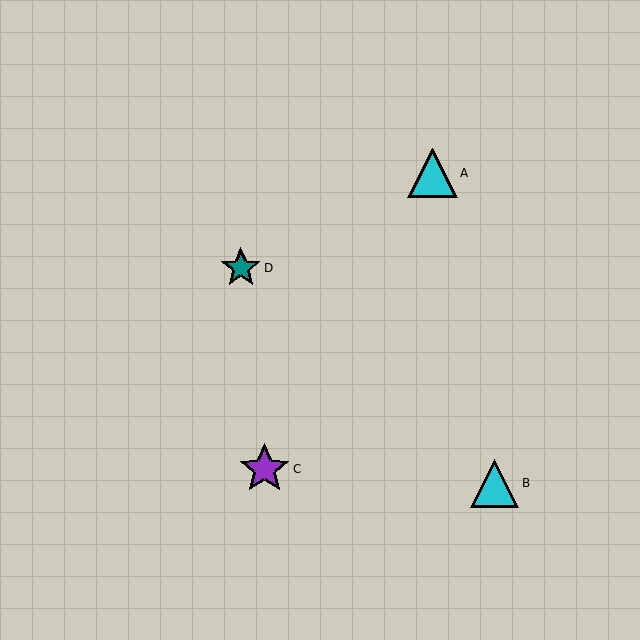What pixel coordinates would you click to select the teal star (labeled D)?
Click at (241, 268) to select the teal star D.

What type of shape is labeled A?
Shape A is a cyan triangle.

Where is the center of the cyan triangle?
The center of the cyan triangle is at (432, 173).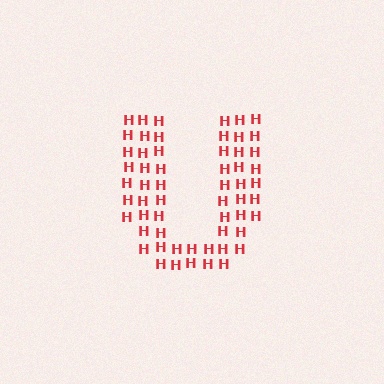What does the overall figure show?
The overall figure shows the letter U.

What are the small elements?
The small elements are letter H's.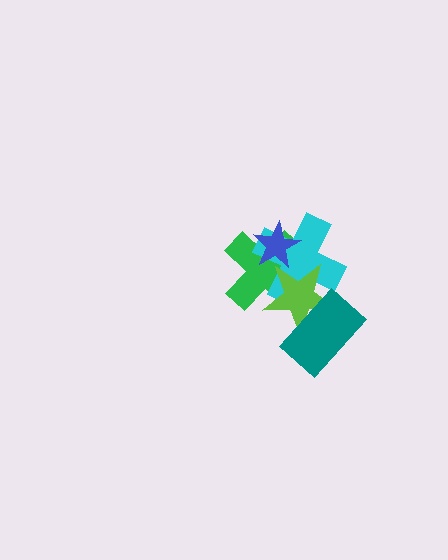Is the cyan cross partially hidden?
Yes, it is partially covered by another shape.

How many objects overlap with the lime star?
4 objects overlap with the lime star.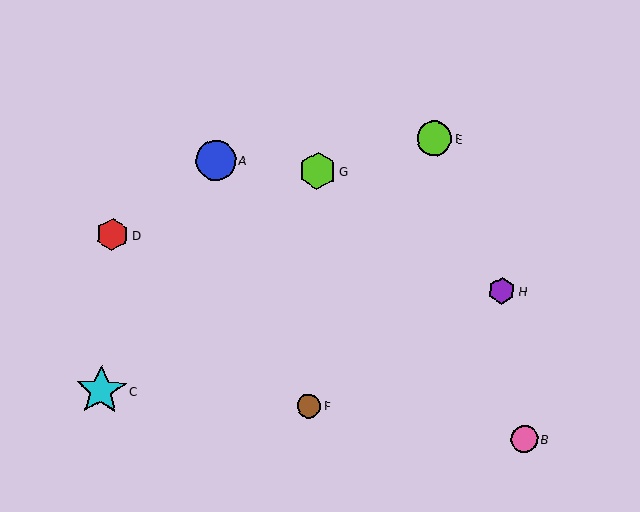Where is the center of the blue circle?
The center of the blue circle is at (216, 160).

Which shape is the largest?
The cyan star (labeled C) is the largest.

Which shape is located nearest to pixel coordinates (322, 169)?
The lime hexagon (labeled G) at (318, 171) is nearest to that location.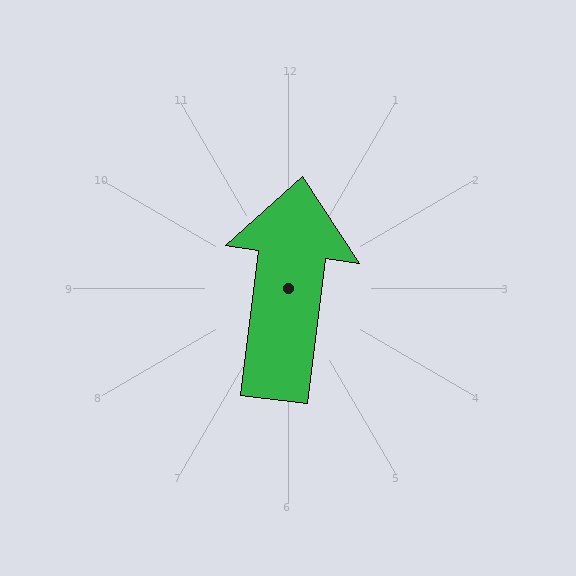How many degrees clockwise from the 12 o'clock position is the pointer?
Approximately 7 degrees.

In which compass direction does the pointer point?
North.